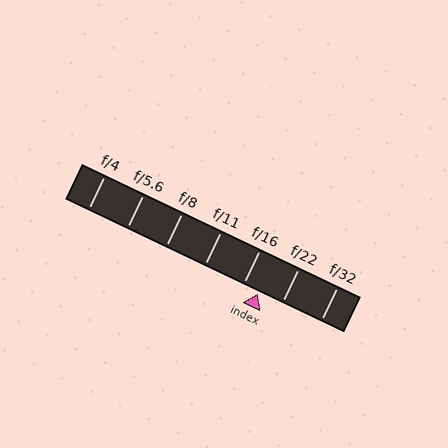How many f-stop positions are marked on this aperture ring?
There are 7 f-stop positions marked.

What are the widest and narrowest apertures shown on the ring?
The widest aperture shown is f/4 and the narrowest is f/32.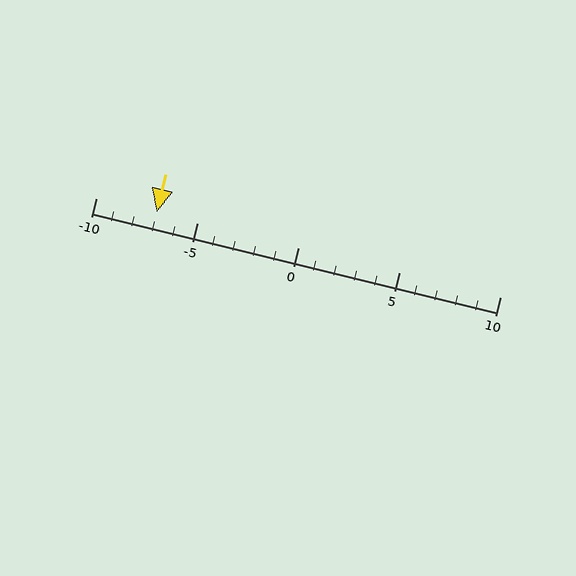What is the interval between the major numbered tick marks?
The major tick marks are spaced 5 units apart.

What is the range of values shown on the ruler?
The ruler shows values from -10 to 10.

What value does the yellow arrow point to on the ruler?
The yellow arrow points to approximately -7.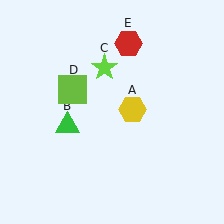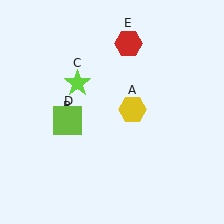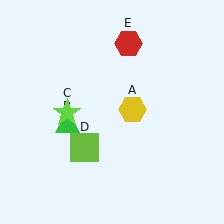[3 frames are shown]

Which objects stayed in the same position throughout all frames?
Yellow hexagon (object A) and green triangle (object B) and red hexagon (object E) remained stationary.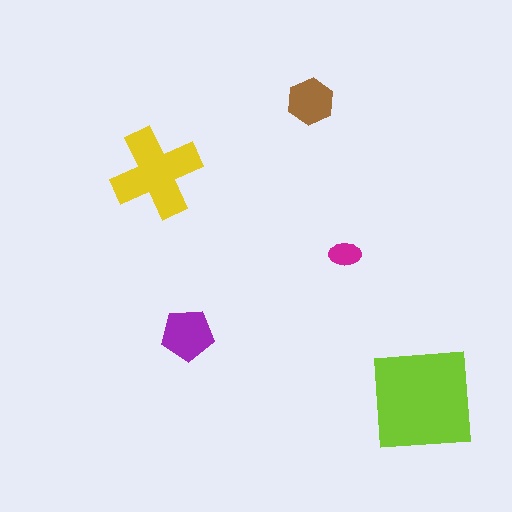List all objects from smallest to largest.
The magenta ellipse, the brown hexagon, the purple pentagon, the yellow cross, the lime square.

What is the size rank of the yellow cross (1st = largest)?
2nd.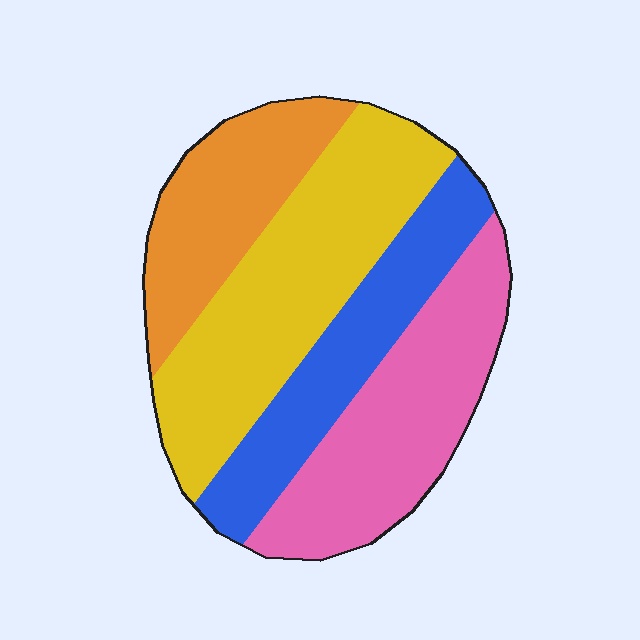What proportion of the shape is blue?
Blue takes up about one fifth (1/5) of the shape.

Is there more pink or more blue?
Pink.